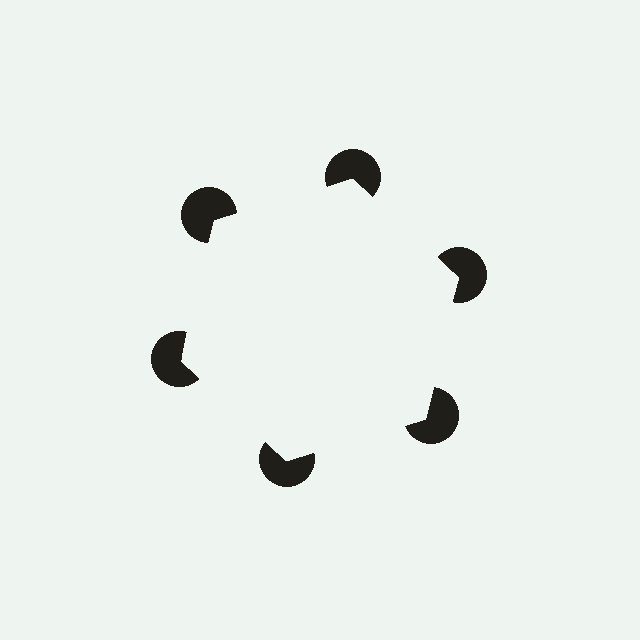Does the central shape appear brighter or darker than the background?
It typically appears slightly brighter than the background, even though no actual brightness change is drawn.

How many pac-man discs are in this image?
There are 6 — one at each vertex of the illusory hexagon.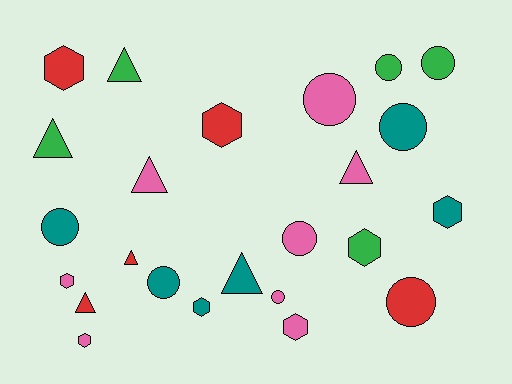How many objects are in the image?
There are 24 objects.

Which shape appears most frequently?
Circle, with 9 objects.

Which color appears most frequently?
Pink, with 8 objects.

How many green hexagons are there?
There is 1 green hexagon.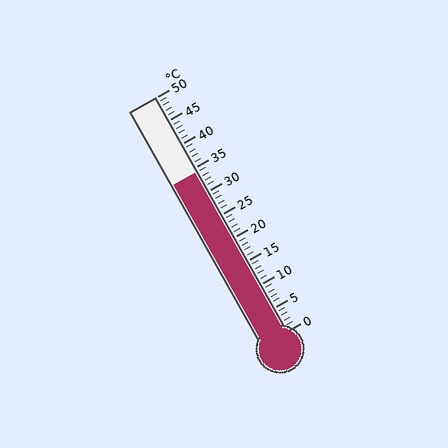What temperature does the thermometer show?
The thermometer shows approximately 34°C.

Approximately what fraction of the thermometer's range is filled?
The thermometer is filled to approximately 70% of its range.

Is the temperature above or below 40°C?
The temperature is below 40°C.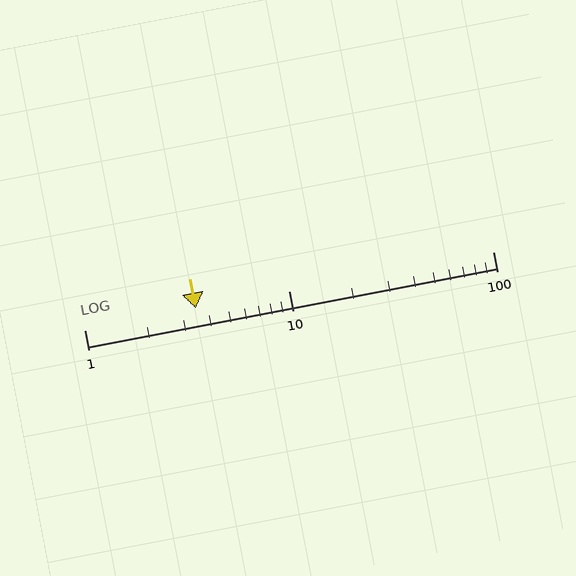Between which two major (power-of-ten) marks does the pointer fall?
The pointer is between 1 and 10.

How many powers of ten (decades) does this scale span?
The scale spans 2 decades, from 1 to 100.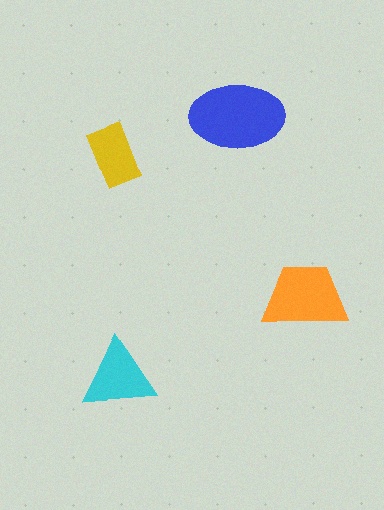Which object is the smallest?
The yellow rectangle.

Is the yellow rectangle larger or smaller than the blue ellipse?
Smaller.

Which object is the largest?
The blue ellipse.